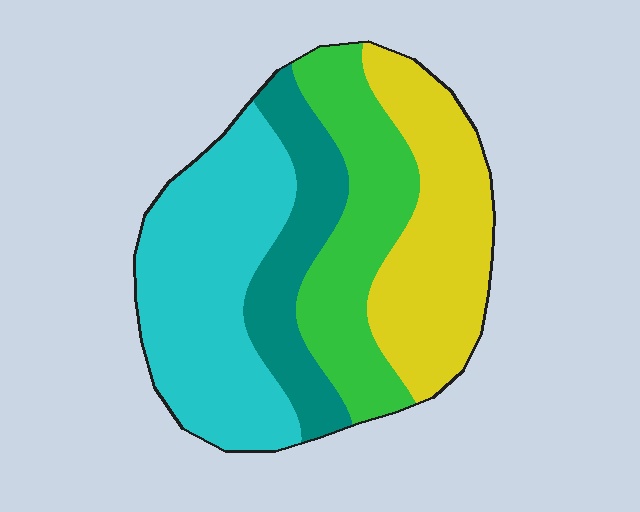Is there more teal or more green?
Green.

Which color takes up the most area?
Cyan, at roughly 35%.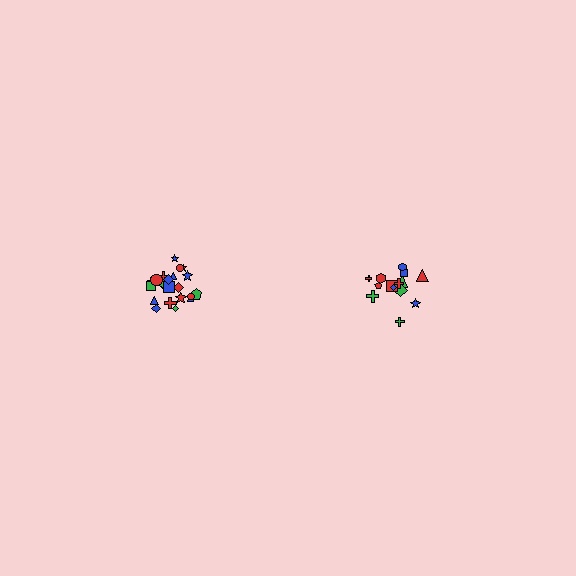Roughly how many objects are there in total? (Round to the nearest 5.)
Roughly 35 objects in total.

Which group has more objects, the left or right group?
The left group.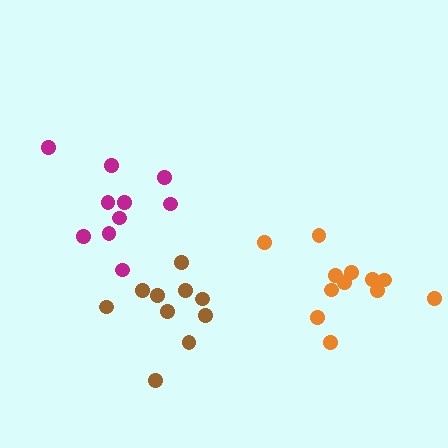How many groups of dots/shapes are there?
There are 3 groups.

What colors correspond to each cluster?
The clusters are colored: magenta, brown, orange.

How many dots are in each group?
Group 1: 10 dots, Group 2: 10 dots, Group 3: 12 dots (32 total).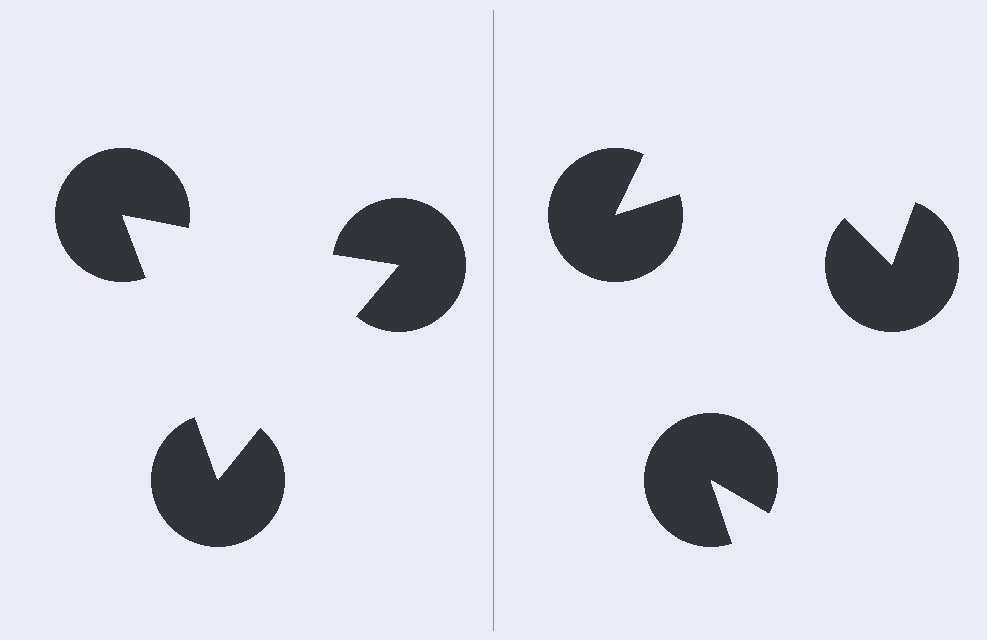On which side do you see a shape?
An illusory triangle appears on the left side. On the right side the wedge cuts are rotated, so no coherent shape forms.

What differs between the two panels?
The pac-man discs are positioned identically on both sides; only the wedge orientations differ. On the left they align to a triangle; on the right they are misaligned.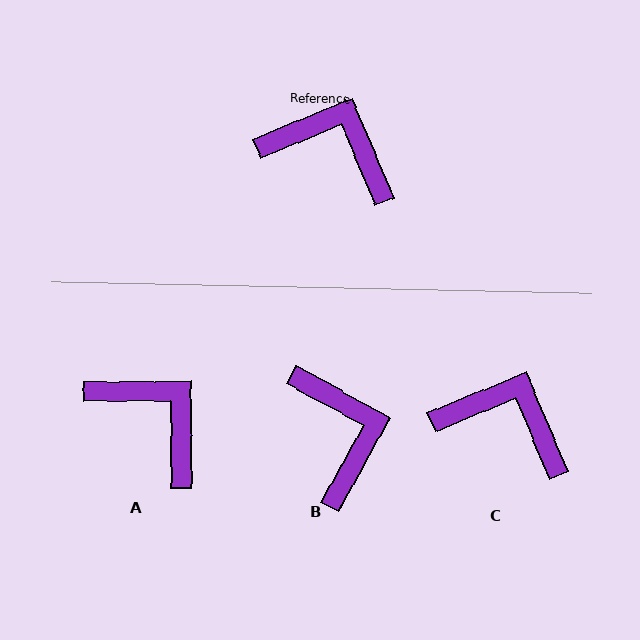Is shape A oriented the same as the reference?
No, it is off by about 22 degrees.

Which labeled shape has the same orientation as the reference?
C.